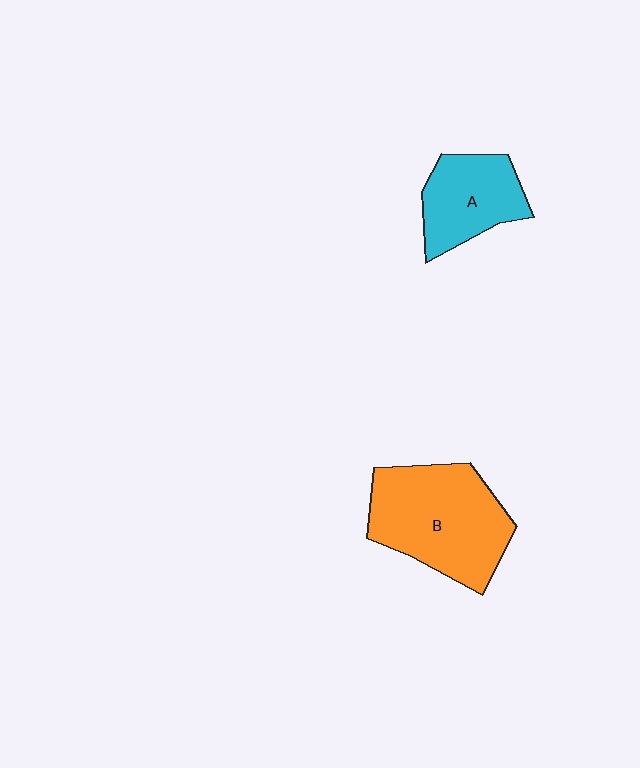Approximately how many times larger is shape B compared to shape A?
Approximately 1.7 times.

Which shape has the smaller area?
Shape A (cyan).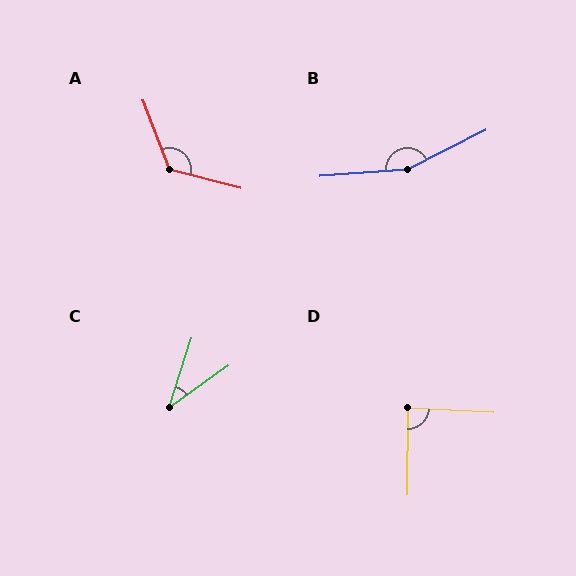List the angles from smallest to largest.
C (37°), D (87°), A (125°), B (158°).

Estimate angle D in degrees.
Approximately 87 degrees.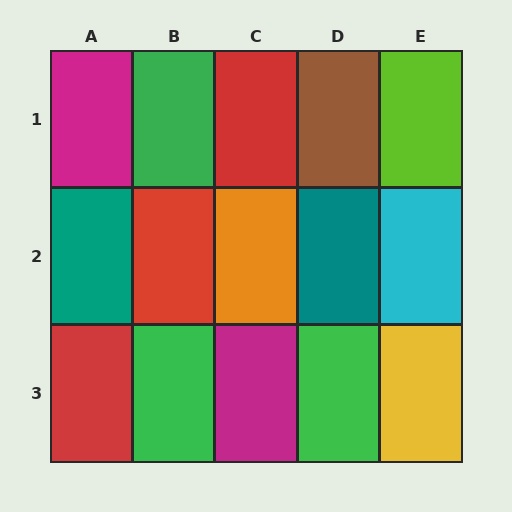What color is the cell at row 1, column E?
Lime.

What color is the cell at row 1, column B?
Green.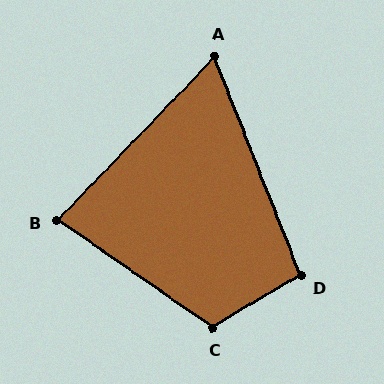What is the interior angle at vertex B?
Approximately 81 degrees (acute).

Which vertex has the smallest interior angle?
A, at approximately 66 degrees.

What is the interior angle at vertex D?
Approximately 99 degrees (obtuse).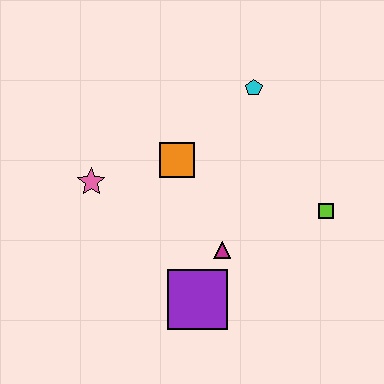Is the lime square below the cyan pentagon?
Yes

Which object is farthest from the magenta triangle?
The cyan pentagon is farthest from the magenta triangle.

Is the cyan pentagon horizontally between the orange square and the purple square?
No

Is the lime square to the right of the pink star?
Yes